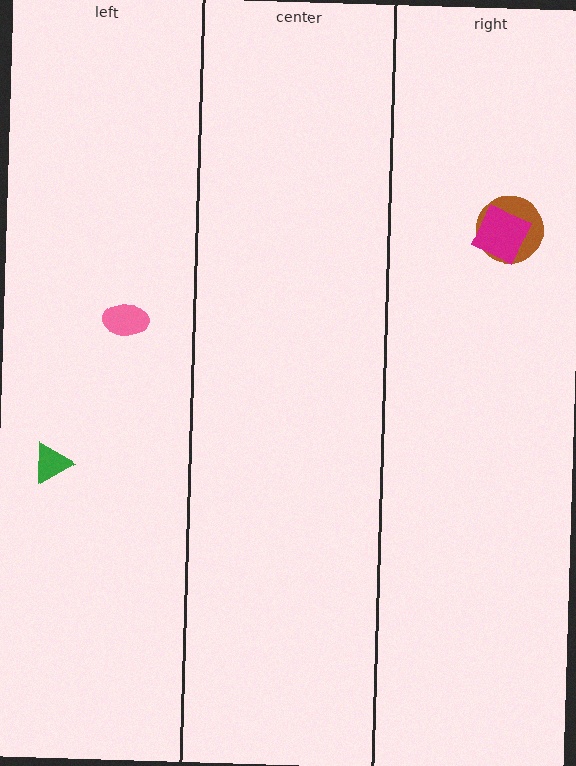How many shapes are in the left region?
2.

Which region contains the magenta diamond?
The right region.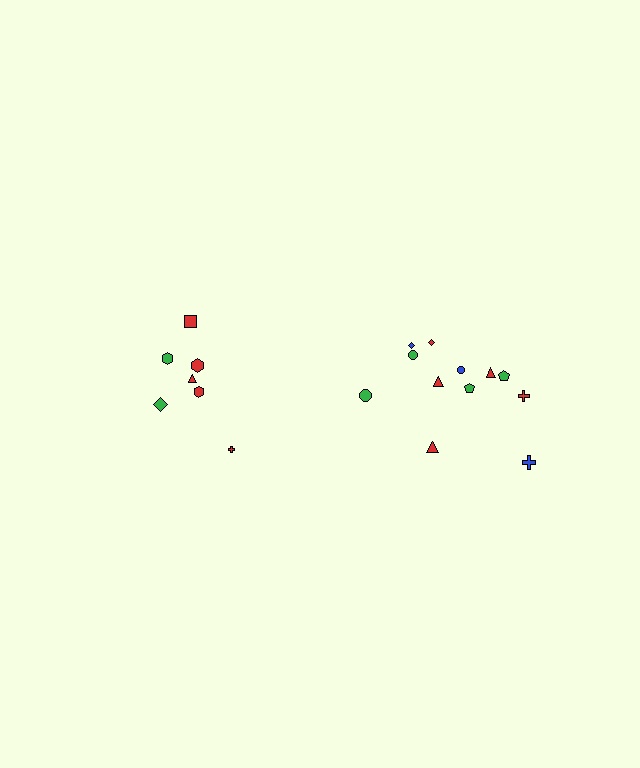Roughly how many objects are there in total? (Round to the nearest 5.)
Roughly 20 objects in total.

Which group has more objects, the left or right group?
The right group.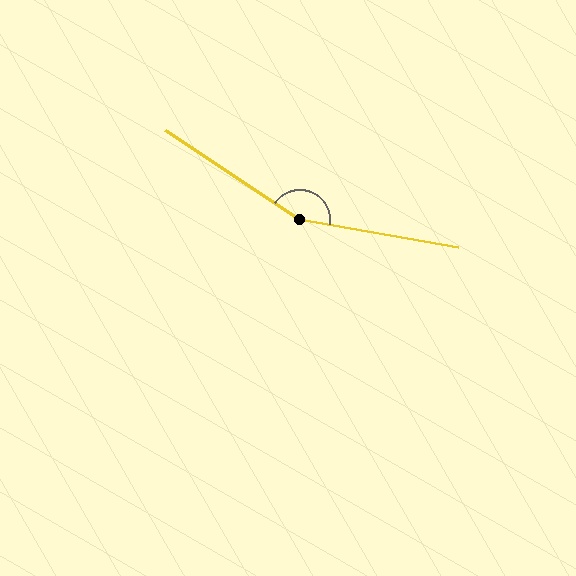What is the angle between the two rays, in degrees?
Approximately 157 degrees.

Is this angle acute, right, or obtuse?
It is obtuse.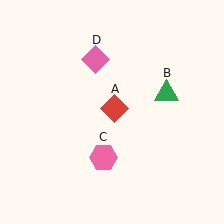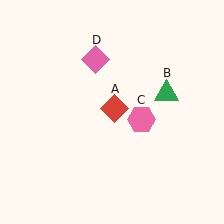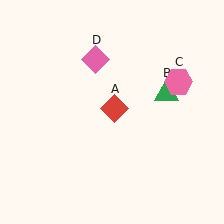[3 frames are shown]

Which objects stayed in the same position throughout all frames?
Red diamond (object A) and green triangle (object B) and pink diamond (object D) remained stationary.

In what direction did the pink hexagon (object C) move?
The pink hexagon (object C) moved up and to the right.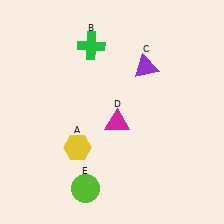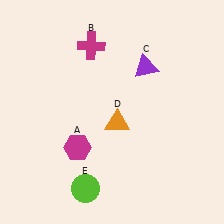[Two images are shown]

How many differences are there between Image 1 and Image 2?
There are 3 differences between the two images.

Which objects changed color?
A changed from yellow to magenta. B changed from green to magenta. D changed from magenta to orange.